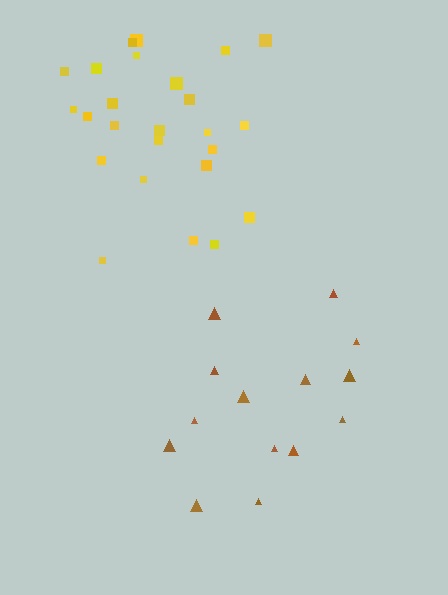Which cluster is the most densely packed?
Yellow.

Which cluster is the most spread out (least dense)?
Brown.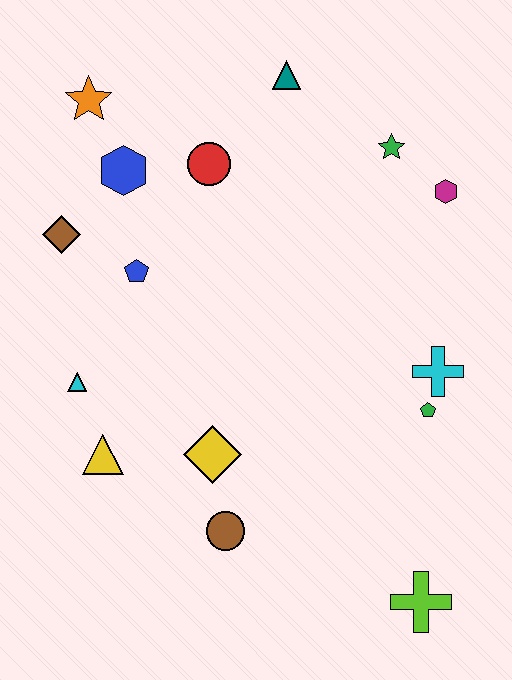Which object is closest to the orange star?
The blue hexagon is closest to the orange star.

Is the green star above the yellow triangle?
Yes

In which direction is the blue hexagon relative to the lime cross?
The blue hexagon is above the lime cross.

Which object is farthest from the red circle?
The lime cross is farthest from the red circle.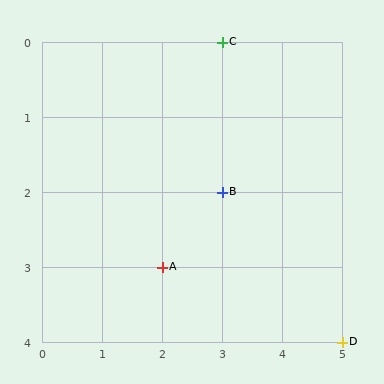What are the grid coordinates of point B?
Point B is at grid coordinates (3, 2).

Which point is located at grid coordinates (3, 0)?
Point C is at (3, 0).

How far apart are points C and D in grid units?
Points C and D are 2 columns and 4 rows apart (about 4.5 grid units diagonally).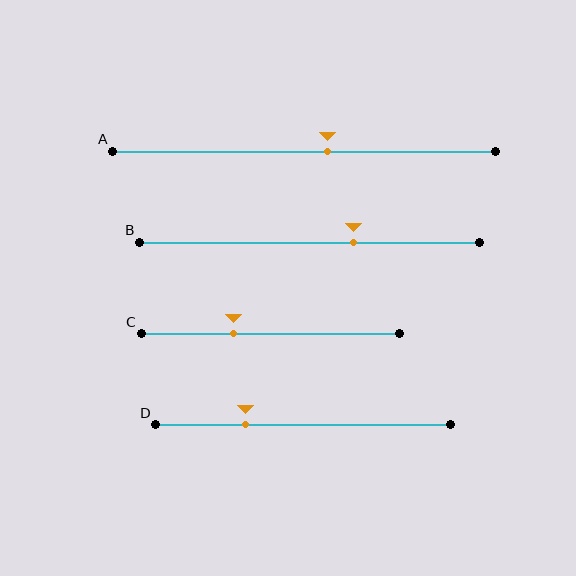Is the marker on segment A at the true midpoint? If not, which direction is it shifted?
No, the marker on segment A is shifted to the right by about 6% of the segment length.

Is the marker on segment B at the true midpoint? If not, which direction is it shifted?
No, the marker on segment B is shifted to the right by about 13% of the segment length.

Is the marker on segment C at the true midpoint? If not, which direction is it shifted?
No, the marker on segment C is shifted to the left by about 14% of the segment length.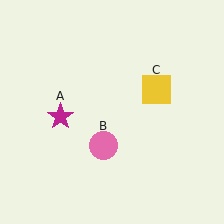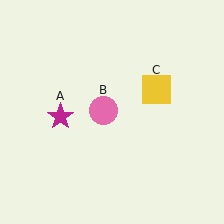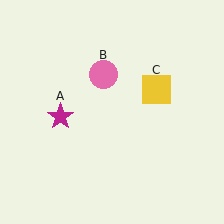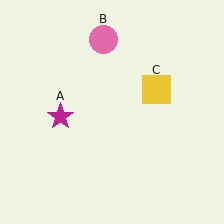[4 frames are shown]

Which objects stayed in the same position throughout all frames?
Magenta star (object A) and yellow square (object C) remained stationary.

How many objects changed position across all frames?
1 object changed position: pink circle (object B).